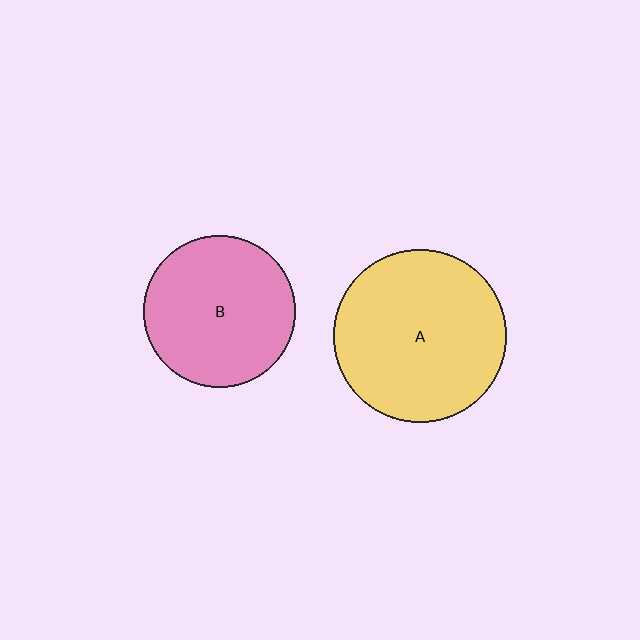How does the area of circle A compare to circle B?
Approximately 1.3 times.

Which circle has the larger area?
Circle A (yellow).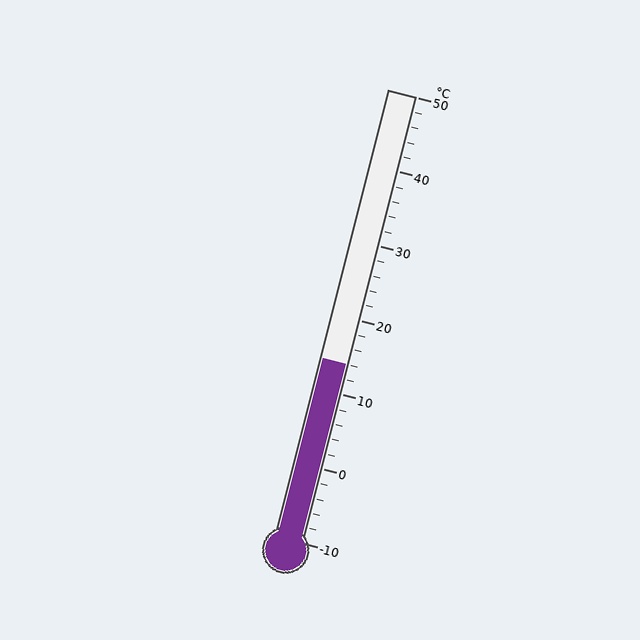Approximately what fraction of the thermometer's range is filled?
The thermometer is filled to approximately 40% of its range.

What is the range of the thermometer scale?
The thermometer scale ranges from -10°C to 50°C.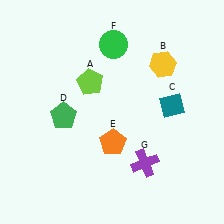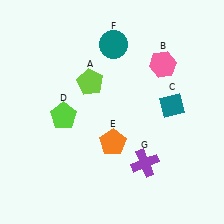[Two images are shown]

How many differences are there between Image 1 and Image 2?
There are 3 differences between the two images.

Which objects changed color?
B changed from yellow to pink. D changed from green to lime. F changed from green to teal.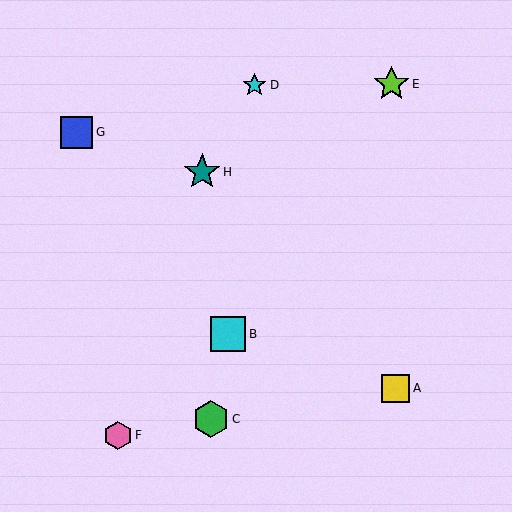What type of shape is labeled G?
Shape G is a blue square.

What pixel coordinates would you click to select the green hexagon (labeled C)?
Click at (211, 419) to select the green hexagon C.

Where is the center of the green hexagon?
The center of the green hexagon is at (211, 419).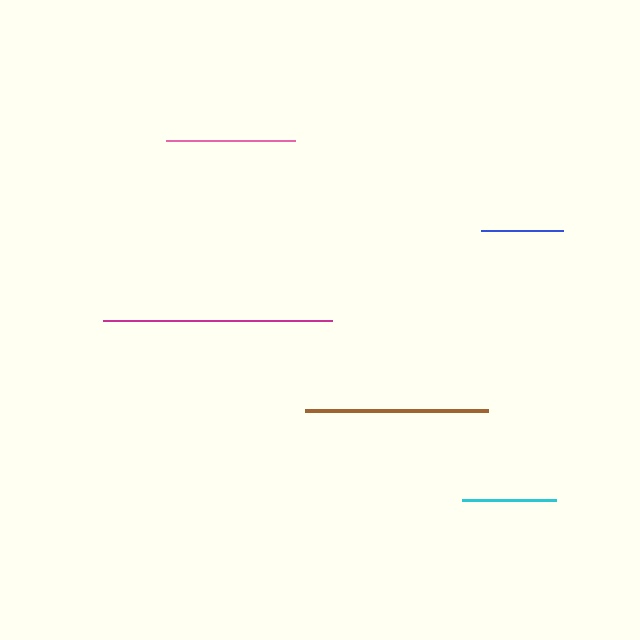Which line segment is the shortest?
The blue line is the shortest at approximately 82 pixels.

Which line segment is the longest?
The magenta line is the longest at approximately 229 pixels.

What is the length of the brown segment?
The brown segment is approximately 183 pixels long.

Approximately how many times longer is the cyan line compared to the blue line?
The cyan line is approximately 1.2 times the length of the blue line.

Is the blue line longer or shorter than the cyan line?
The cyan line is longer than the blue line.